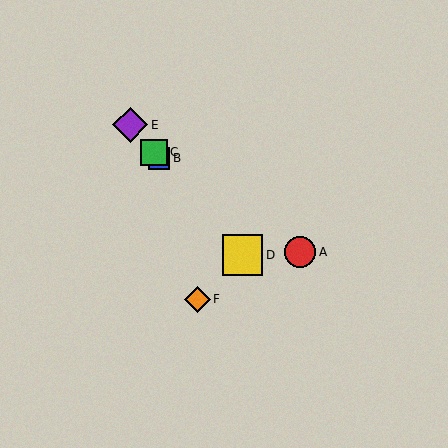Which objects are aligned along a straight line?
Objects B, C, D, E are aligned along a straight line.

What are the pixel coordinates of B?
Object B is at (159, 158).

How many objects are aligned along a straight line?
4 objects (B, C, D, E) are aligned along a straight line.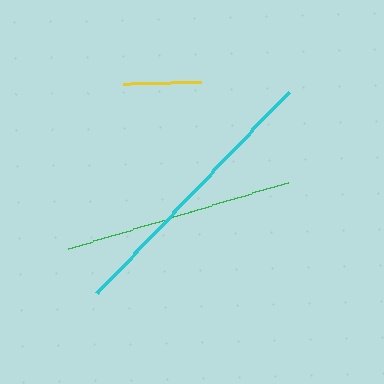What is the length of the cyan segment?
The cyan segment is approximately 278 pixels long.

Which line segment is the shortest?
The yellow line is the shortest at approximately 78 pixels.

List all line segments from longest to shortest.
From longest to shortest: cyan, green, yellow.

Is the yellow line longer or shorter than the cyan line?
The cyan line is longer than the yellow line.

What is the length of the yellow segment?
The yellow segment is approximately 78 pixels long.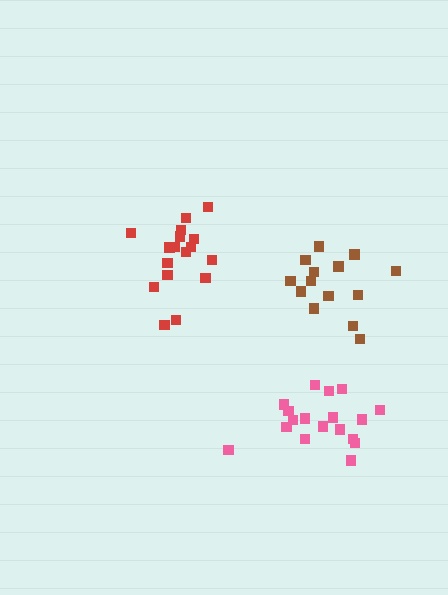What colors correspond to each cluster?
The clusters are colored: brown, red, pink.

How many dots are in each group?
Group 1: 14 dots, Group 2: 17 dots, Group 3: 18 dots (49 total).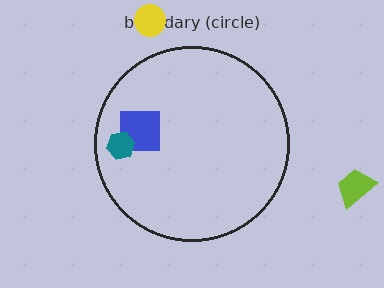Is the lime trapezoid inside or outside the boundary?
Outside.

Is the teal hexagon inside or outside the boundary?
Inside.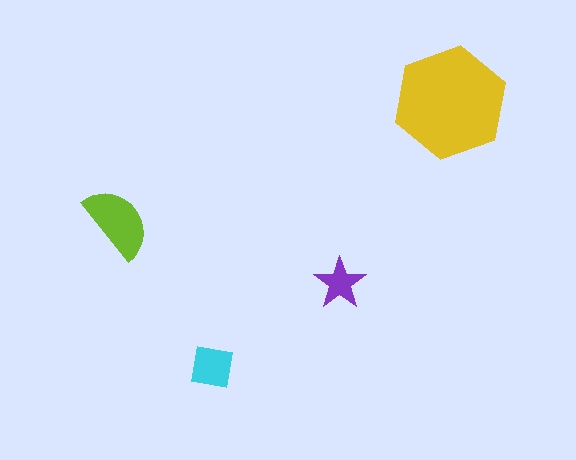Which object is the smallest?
The purple star.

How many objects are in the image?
There are 4 objects in the image.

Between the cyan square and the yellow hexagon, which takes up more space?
The yellow hexagon.